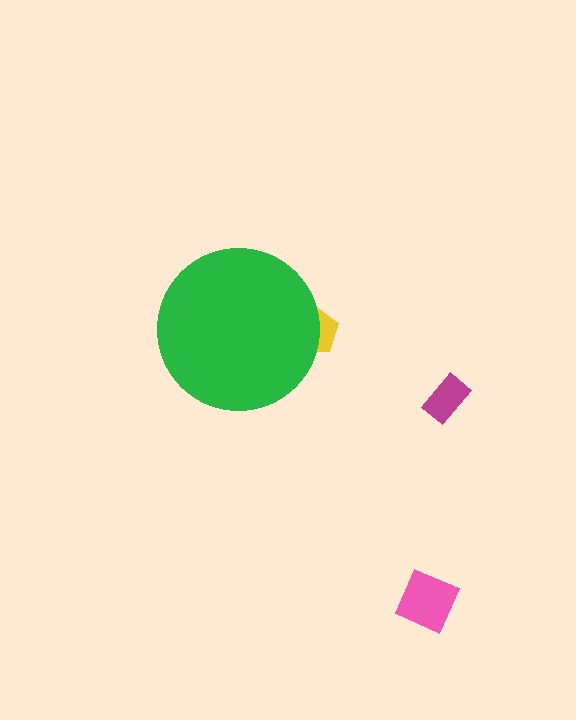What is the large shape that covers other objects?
A green circle.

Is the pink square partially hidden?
No, the pink square is fully visible.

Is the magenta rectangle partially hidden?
No, the magenta rectangle is fully visible.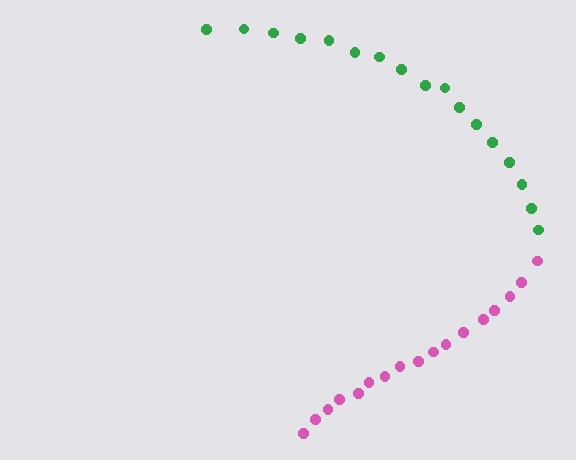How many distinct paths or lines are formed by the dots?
There are 2 distinct paths.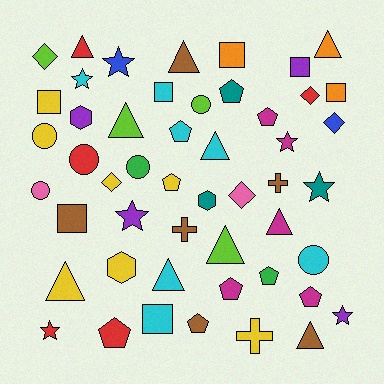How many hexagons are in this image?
There are 3 hexagons.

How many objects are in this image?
There are 50 objects.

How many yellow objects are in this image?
There are 7 yellow objects.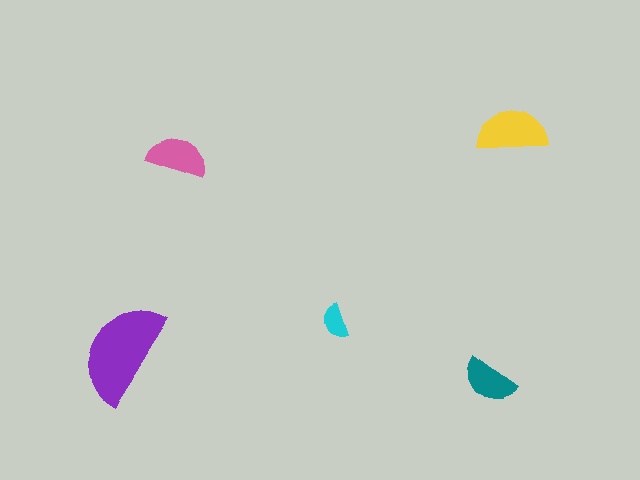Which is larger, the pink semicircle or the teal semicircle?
The pink one.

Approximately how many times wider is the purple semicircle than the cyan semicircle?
About 3 times wider.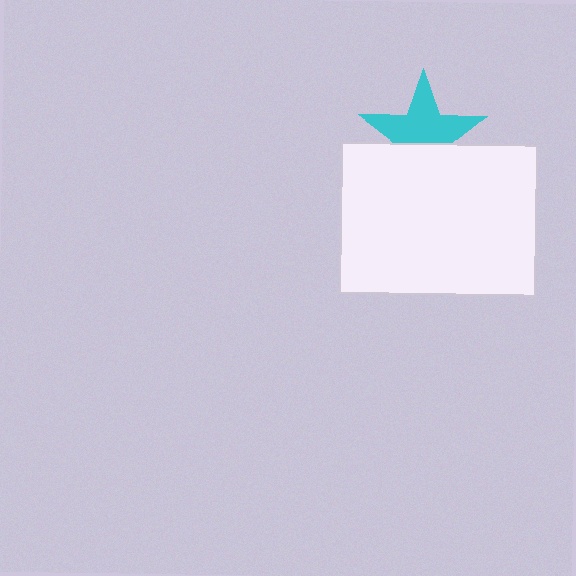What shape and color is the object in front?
The object in front is a white rectangle.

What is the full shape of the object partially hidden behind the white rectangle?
The partially hidden object is a cyan star.